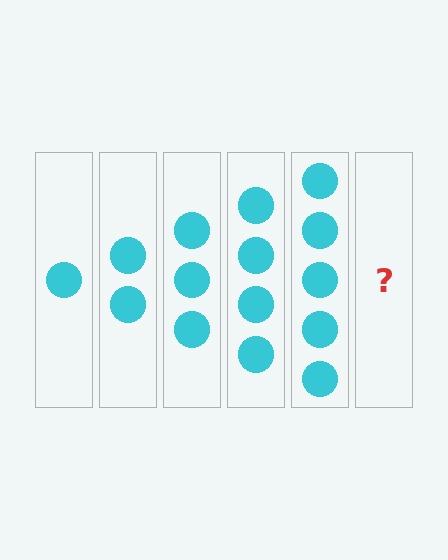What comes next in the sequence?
The next element should be 6 circles.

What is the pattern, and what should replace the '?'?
The pattern is that each step adds one more circle. The '?' should be 6 circles.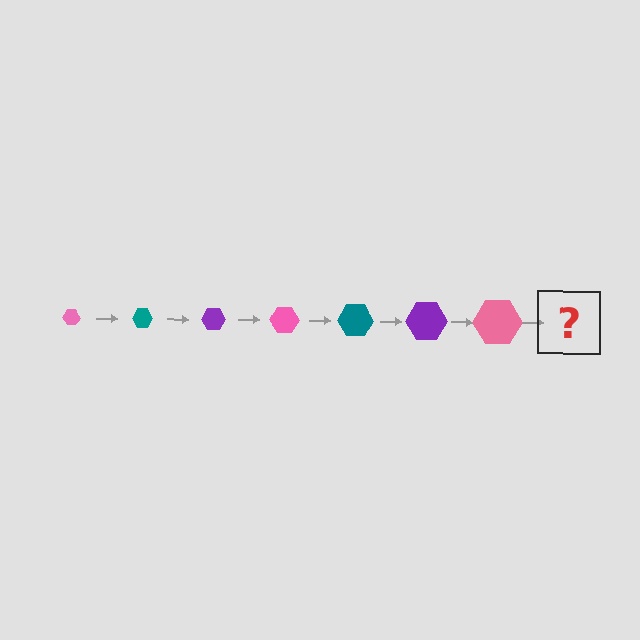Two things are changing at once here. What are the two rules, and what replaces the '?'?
The two rules are that the hexagon grows larger each step and the color cycles through pink, teal, and purple. The '?' should be a teal hexagon, larger than the previous one.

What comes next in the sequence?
The next element should be a teal hexagon, larger than the previous one.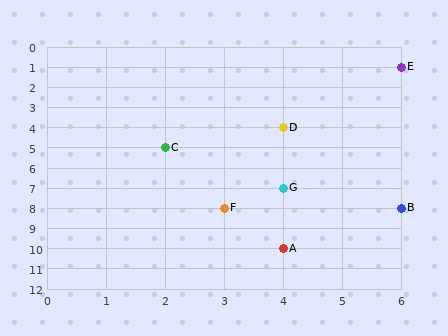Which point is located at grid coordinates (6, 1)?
Point E is at (6, 1).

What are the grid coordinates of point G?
Point G is at grid coordinates (4, 7).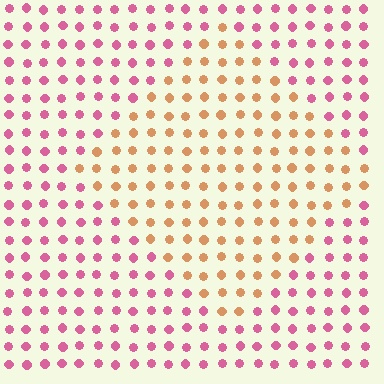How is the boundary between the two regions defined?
The boundary is defined purely by a slight shift in hue (about 55 degrees). Spacing, size, and orientation are identical on both sides.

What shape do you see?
I see a diamond.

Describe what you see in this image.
The image is filled with small pink elements in a uniform arrangement. A diamond-shaped region is visible where the elements are tinted to a slightly different hue, forming a subtle color boundary.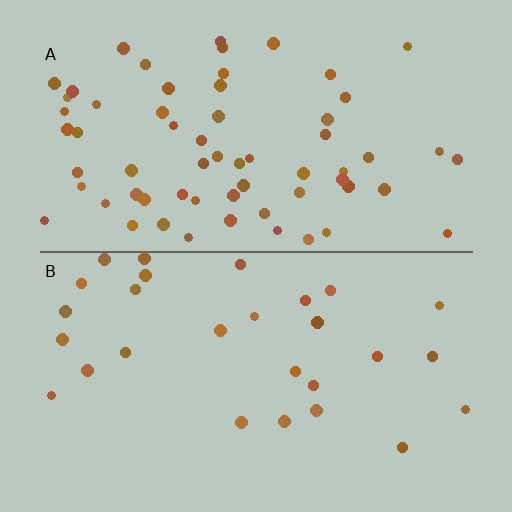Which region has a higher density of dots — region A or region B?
A (the top).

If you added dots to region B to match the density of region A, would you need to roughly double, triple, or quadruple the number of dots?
Approximately double.